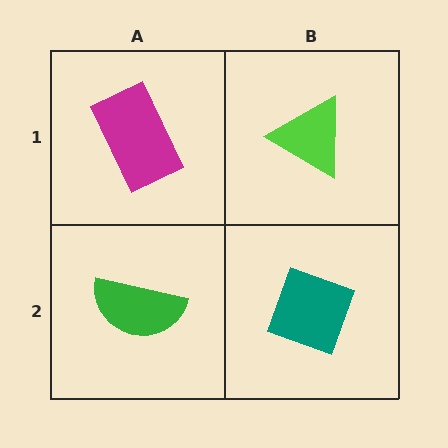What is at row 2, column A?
A green semicircle.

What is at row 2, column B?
A teal diamond.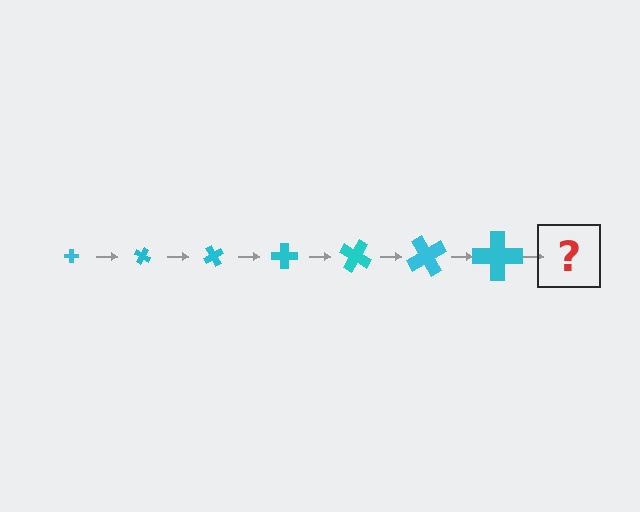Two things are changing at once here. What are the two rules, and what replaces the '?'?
The two rules are that the cross grows larger each step and it rotates 30 degrees each step. The '?' should be a cross, larger than the previous one and rotated 210 degrees from the start.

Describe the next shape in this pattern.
It should be a cross, larger than the previous one and rotated 210 degrees from the start.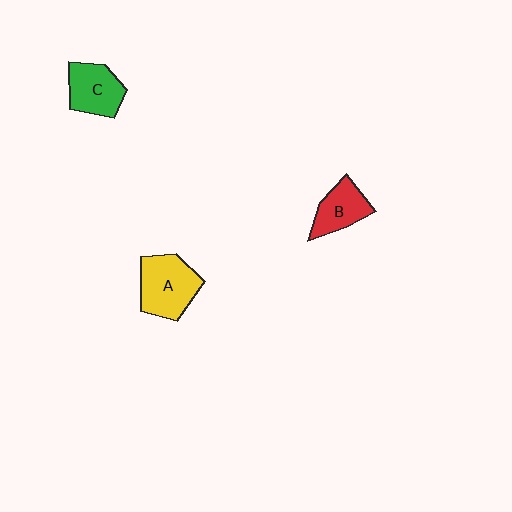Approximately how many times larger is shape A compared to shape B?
Approximately 1.4 times.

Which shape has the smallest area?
Shape B (red).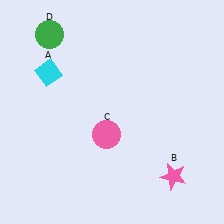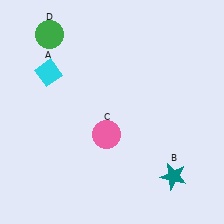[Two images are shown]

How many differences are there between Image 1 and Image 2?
There is 1 difference between the two images.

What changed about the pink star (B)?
In Image 1, B is pink. In Image 2, it changed to teal.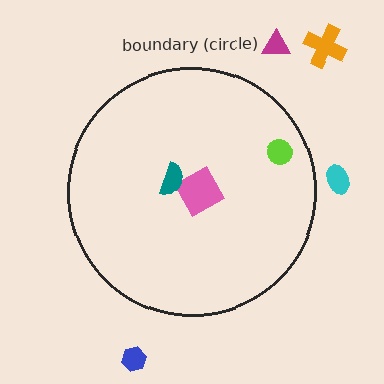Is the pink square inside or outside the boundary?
Inside.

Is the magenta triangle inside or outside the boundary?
Outside.